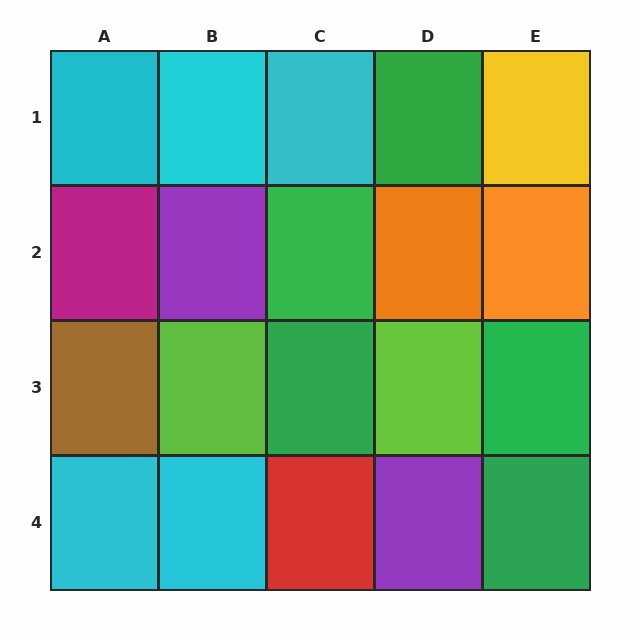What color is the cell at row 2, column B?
Purple.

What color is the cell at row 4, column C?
Red.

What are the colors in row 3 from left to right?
Brown, lime, green, lime, green.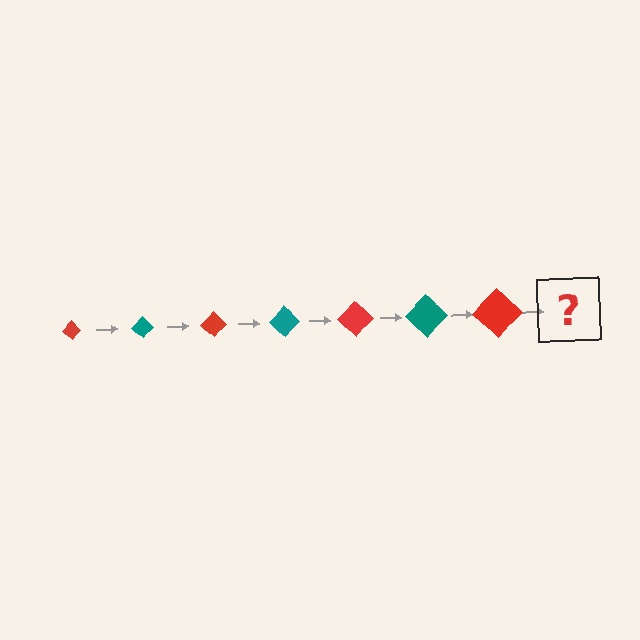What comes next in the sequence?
The next element should be a teal diamond, larger than the previous one.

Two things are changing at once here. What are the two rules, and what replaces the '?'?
The two rules are that the diamond grows larger each step and the color cycles through red and teal. The '?' should be a teal diamond, larger than the previous one.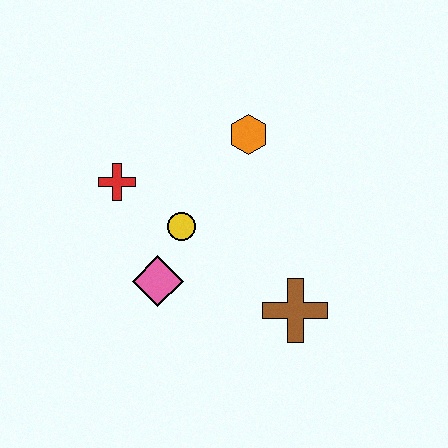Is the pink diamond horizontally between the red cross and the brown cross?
Yes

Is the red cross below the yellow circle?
No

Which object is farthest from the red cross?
The brown cross is farthest from the red cross.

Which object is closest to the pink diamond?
The yellow circle is closest to the pink diamond.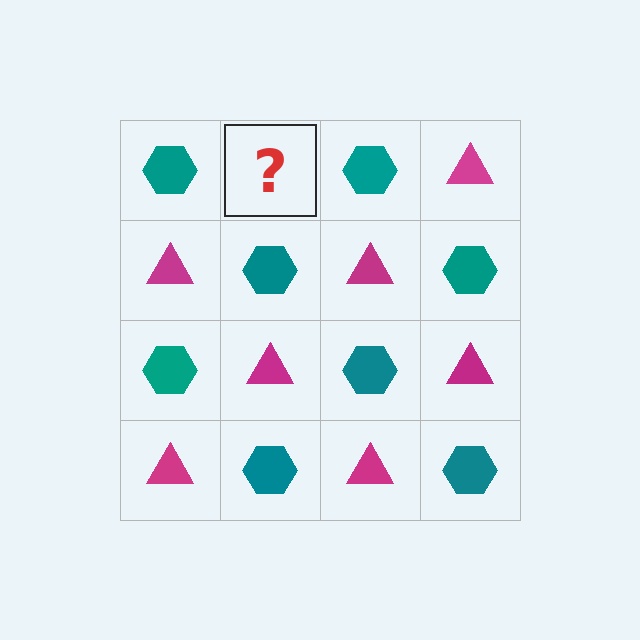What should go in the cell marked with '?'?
The missing cell should contain a magenta triangle.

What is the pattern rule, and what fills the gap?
The rule is that it alternates teal hexagon and magenta triangle in a checkerboard pattern. The gap should be filled with a magenta triangle.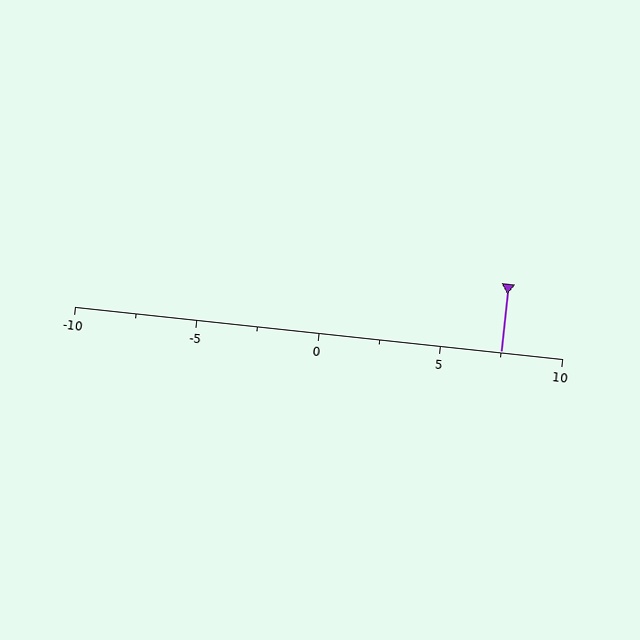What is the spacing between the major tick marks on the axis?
The major ticks are spaced 5 apart.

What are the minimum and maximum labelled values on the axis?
The axis runs from -10 to 10.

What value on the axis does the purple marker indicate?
The marker indicates approximately 7.5.